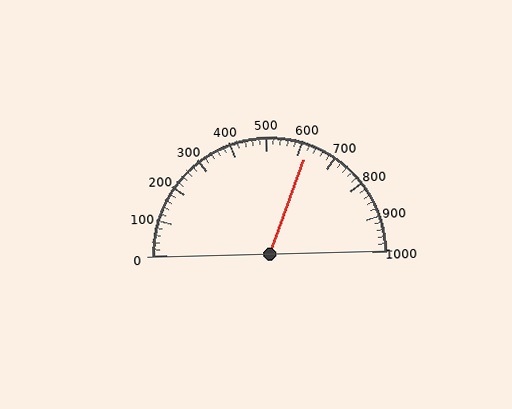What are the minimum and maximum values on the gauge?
The gauge ranges from 0 to 1000.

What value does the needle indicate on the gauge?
The needle indicates approximately 620.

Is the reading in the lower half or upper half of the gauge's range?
The reading is in the upper half of the range (0 to 1000).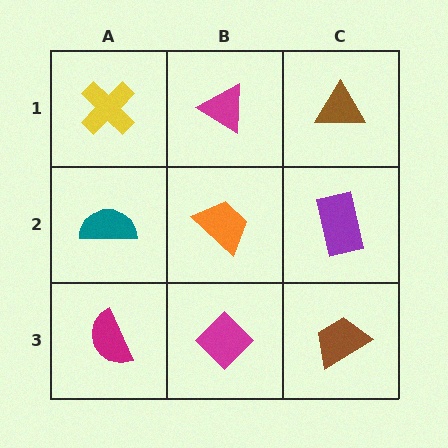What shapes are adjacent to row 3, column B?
An orange trapezoid (row 2, column B), a magenta semicircle (row 3, column A), a brown trapezoid (row 3, column C).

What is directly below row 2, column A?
A magenta semicircle.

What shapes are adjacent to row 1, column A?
A teal semicircle (row 2, column A), a magenta triangle (row 1, column B).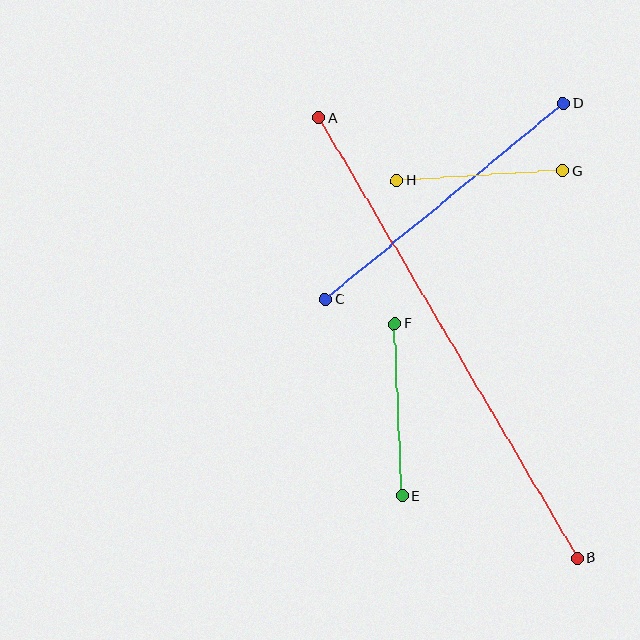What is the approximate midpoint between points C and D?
The midpoint is at approximately (444, 201) pixels.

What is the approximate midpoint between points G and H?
The midpoint is at approximately (480, 176) pixels.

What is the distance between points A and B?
The distance is approximately 511 pixels.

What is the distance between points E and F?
The distance is approximately 172 pixels.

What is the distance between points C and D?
The distance is approximately 308 pixels.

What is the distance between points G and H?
The distance is approximately 166 pixels.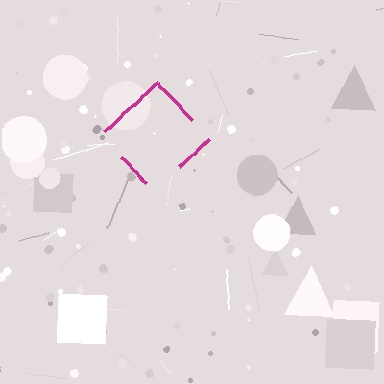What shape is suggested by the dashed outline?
The dashed outline suggests a diamond.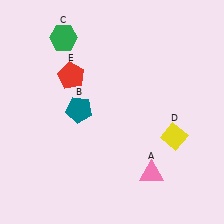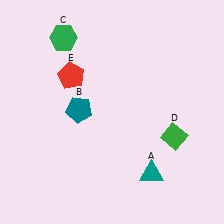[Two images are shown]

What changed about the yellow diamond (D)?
In Image 1, D is yellow. In Image 2, it changed to green.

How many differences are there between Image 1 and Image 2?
There are 2 differences between the two images.